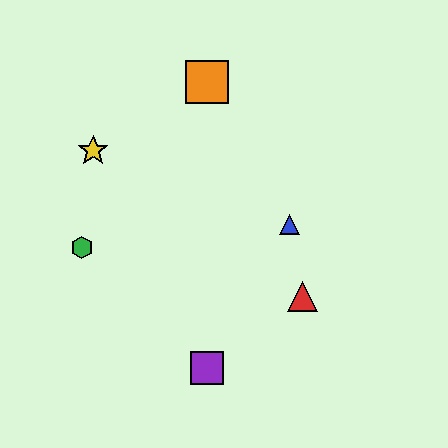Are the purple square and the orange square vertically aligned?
Yes, both are at x≈207.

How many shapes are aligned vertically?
2 shapes (the purple square, the orange square) are aligned vertically.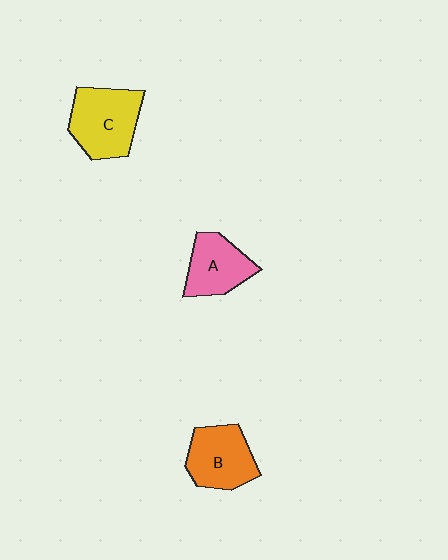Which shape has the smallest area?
Shape A (pink).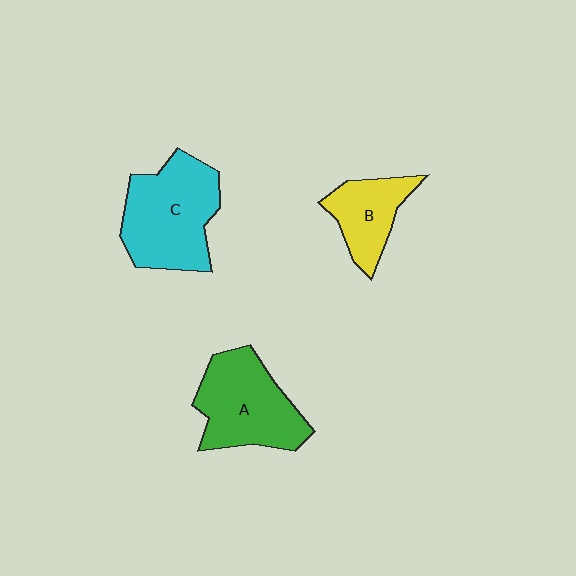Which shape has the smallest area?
Shape B (yellow).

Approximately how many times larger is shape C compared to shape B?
Approximately 1.8 times.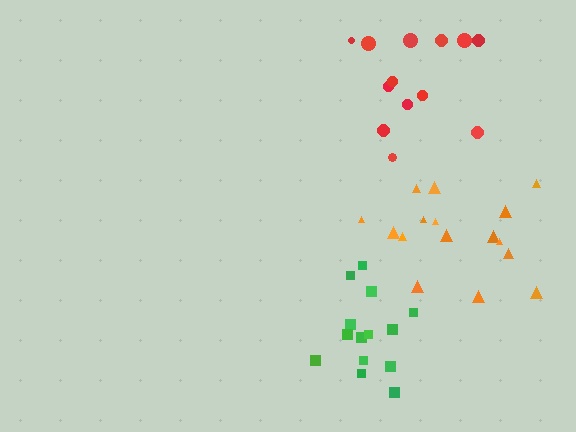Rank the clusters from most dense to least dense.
green, orange, red.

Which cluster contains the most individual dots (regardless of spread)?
Orange (16).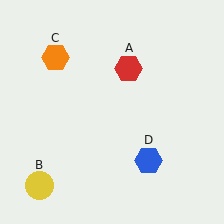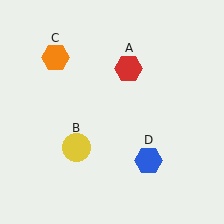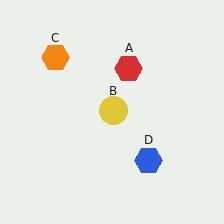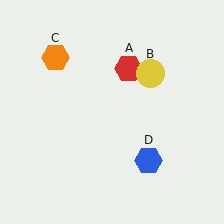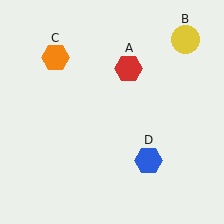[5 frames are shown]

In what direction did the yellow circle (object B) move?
The yellow circle (object B) moved up and to the right.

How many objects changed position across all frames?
1 object changed position: yellow circle (object B).